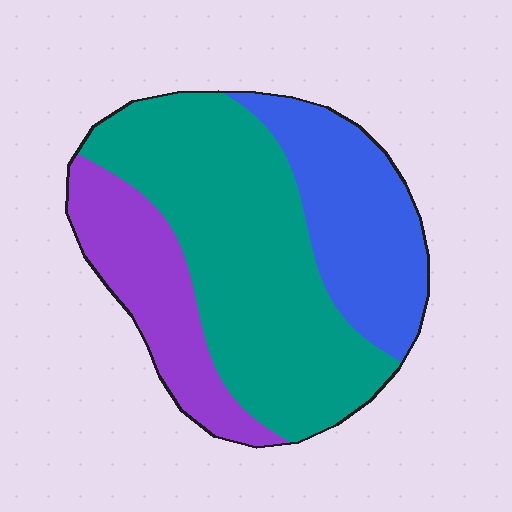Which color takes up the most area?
Teal, at roughly 50%.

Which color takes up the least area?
Purple, at roughly 20%.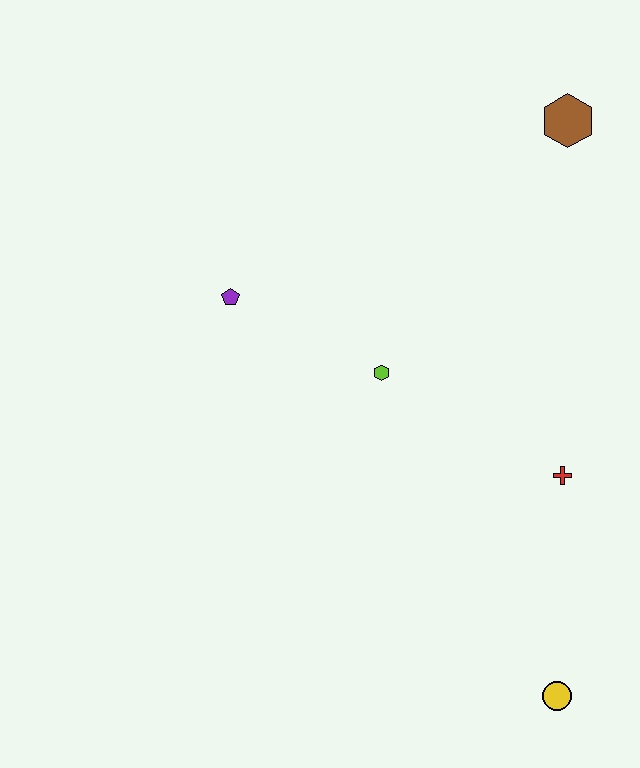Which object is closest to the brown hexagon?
The lime hexagon is closest to the brown hexagon.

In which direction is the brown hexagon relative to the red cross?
The brown hexagon is above the red cross.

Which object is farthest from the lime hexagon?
The yellow circle is farthest from the lime hexagon.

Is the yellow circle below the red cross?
Yes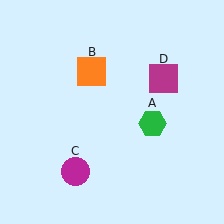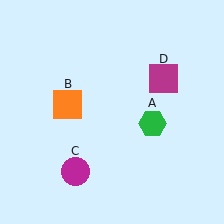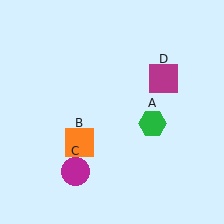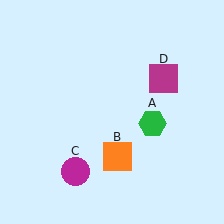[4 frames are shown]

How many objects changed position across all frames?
1 object changed position: orange square (object B).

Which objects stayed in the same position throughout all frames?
Green hexagon (object A) and magenta circle (object C) and magenta square (object D) remained stationary.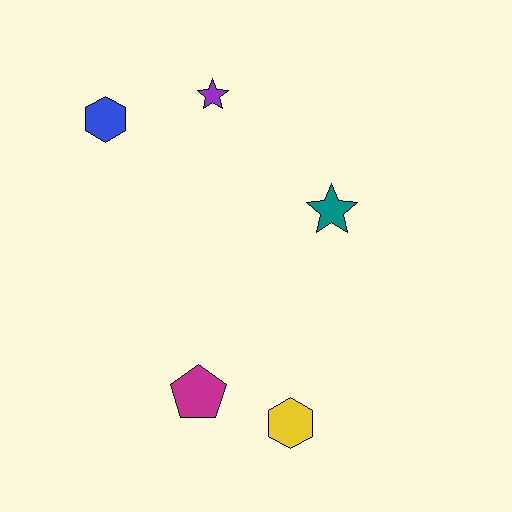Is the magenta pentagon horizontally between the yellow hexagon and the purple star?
No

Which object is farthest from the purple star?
The yellow hexagon is farthest from the purple star.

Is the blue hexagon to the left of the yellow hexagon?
Yes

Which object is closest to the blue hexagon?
The purple star is closest to the blue hexagon.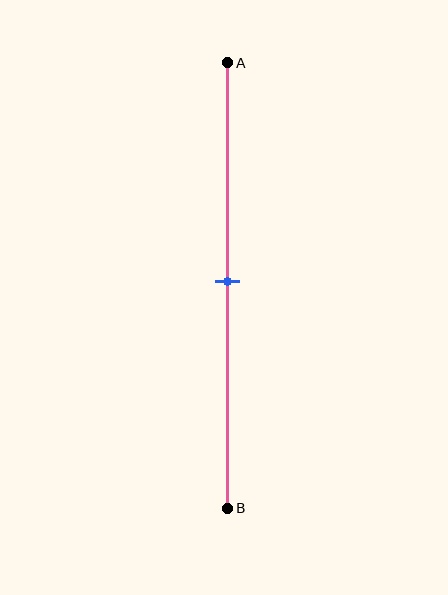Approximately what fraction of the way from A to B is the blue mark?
The blue mark is approximately 50% of the way from A to B.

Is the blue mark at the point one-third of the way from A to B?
No, the mark is at about 50% from A, not at the 33% one-third point.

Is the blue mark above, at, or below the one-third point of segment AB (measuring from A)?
The blue mark is below the one-third point of segment AB.